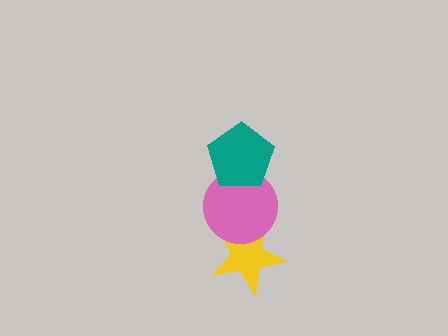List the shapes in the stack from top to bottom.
From top to bottom: the teal pentagon, the pink circle, the yellow star.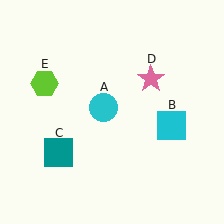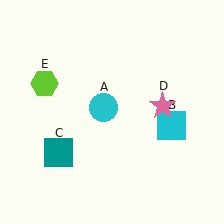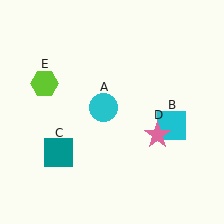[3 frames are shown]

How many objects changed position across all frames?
1 object changed position: pink star (object D).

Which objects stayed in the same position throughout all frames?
Cyan circle (object A) and cyan square (object B) and teal square (object C) and lime hexagon (object E) remained stationary.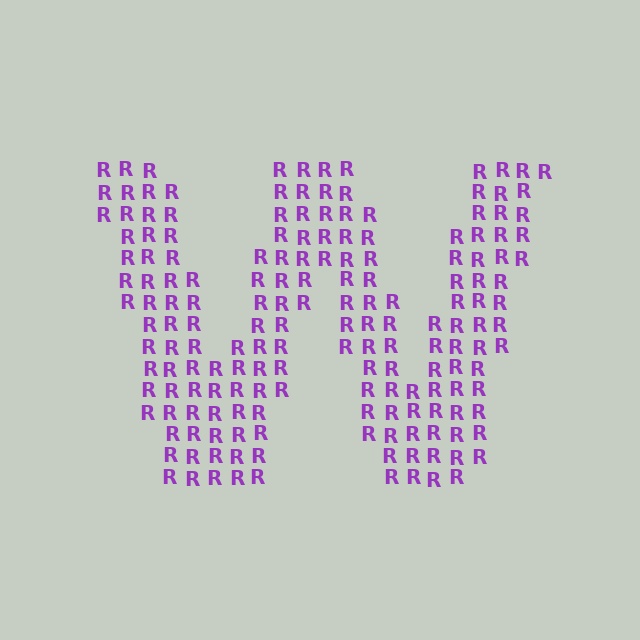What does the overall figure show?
The overall figure shows the letter W.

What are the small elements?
The small elements are letter R's.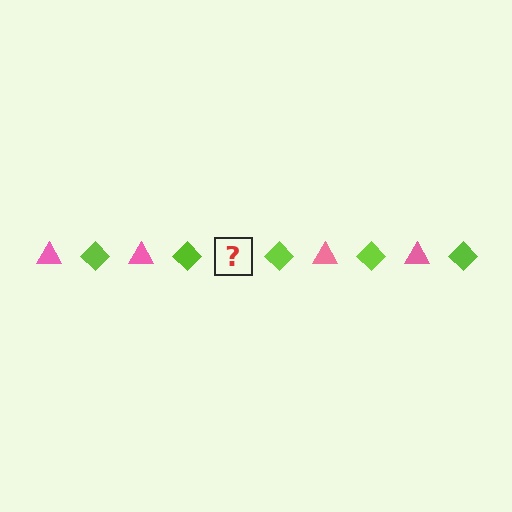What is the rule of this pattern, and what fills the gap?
The rule is that the pattern alternates between pink triangle and lime diamond. The gap should be filled with a pink triangle.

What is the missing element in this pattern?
The missing element is a pink triangle.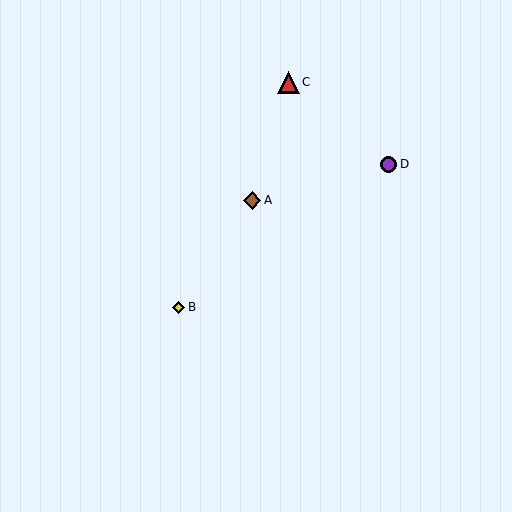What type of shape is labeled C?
Shape C is a red triangle.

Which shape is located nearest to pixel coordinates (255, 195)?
The brown diamond (labeled A) at (252, 200) is nearest to that location.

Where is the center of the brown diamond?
The center of the brown diamond is at (252, 200).